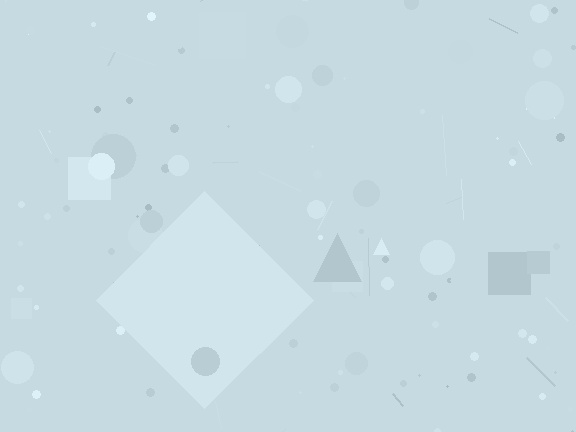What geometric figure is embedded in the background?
A diamond is embedded in the background.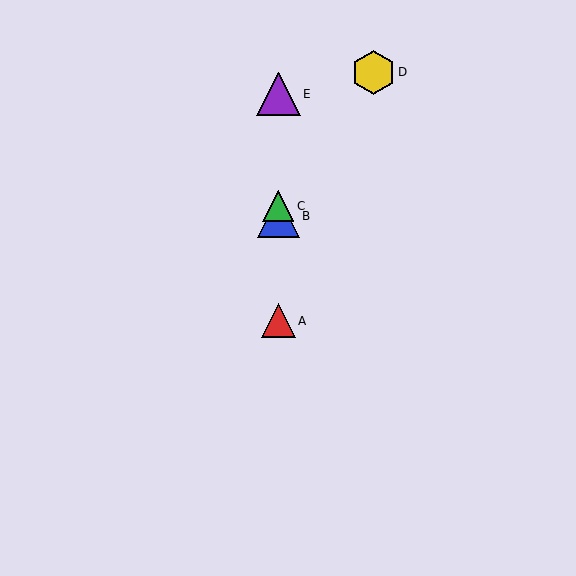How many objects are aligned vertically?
4 objects (A, B, C, E) are aligned vertically.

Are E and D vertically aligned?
No, E is at x≈278 and D is at x≈374.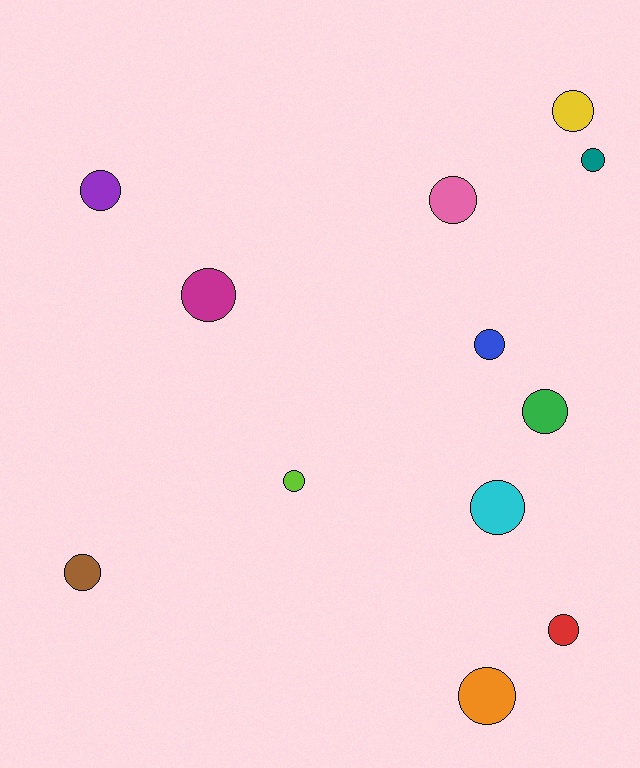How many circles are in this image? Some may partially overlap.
There are 12 circles.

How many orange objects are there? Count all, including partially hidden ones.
There is 1 orange object.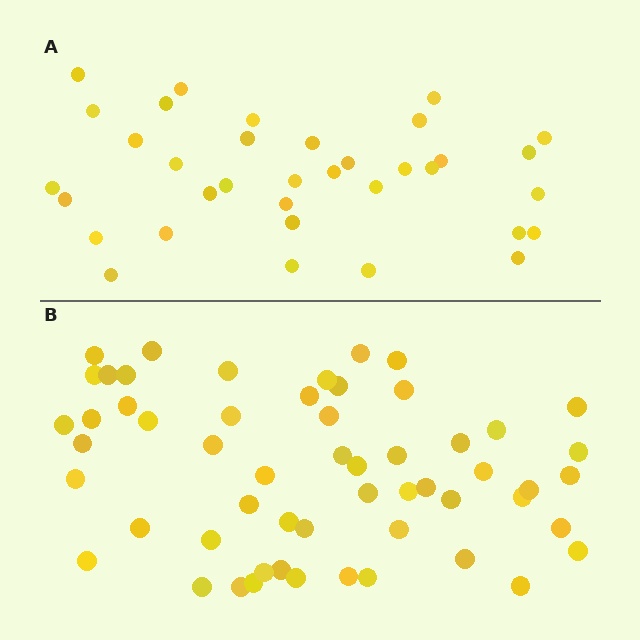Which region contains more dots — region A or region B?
Region B (the bottom region) has more dots.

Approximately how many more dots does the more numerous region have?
Region B has approximately 20 more dots than region A.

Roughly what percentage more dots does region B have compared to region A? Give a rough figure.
About 60% more.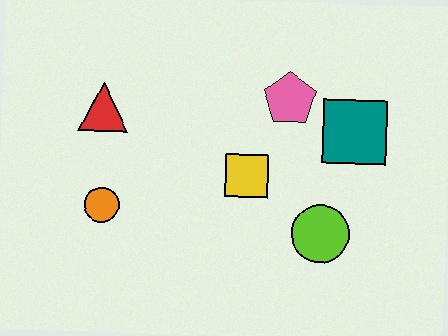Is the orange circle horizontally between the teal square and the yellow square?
No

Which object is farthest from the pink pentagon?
The orange circle is farthest from the pink pentagon.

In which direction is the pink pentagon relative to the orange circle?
The pink pentagon is to the right of the orange circle.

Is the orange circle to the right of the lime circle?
No